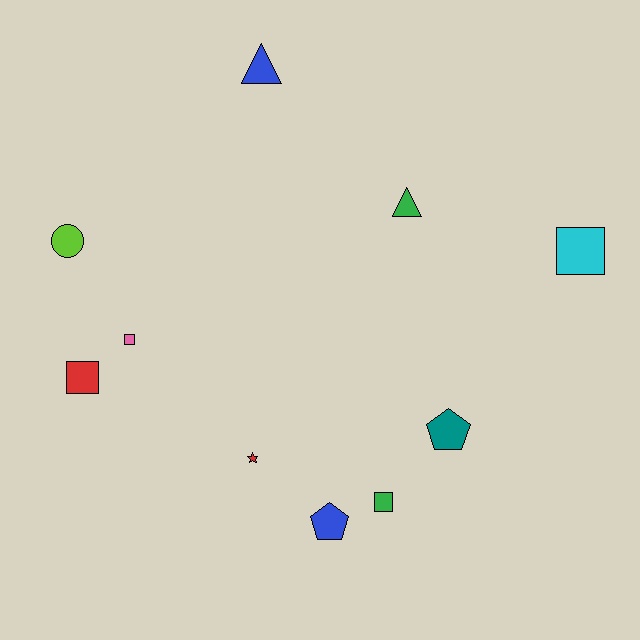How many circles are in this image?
There is 1 circle.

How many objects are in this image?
There are 10 objects.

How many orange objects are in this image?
There are no orange objects.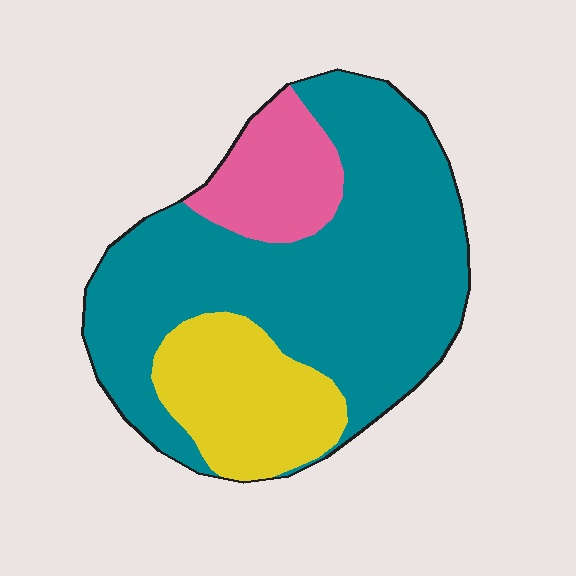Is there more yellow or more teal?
Teal.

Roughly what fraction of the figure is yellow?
Yellow covers 20% of the figure.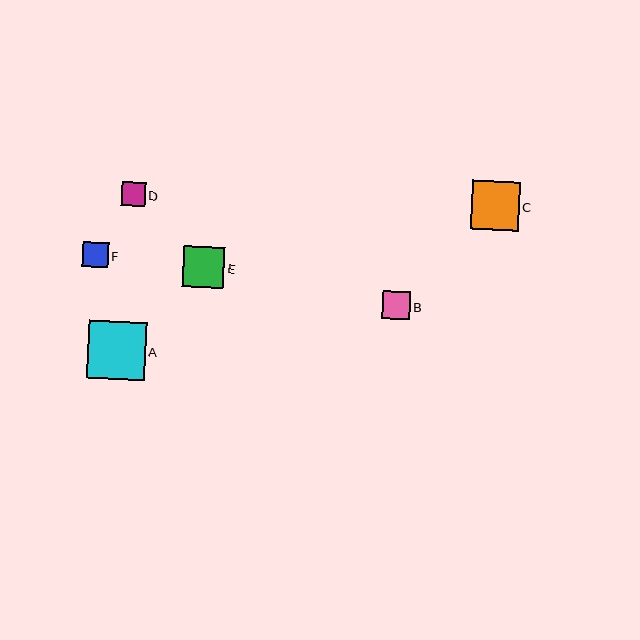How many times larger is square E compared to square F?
Square E is approximately 1.6 times the size of square F.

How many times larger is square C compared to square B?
Square C is approximately 1.7 times the size of square B.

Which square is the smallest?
Square D is the smallest with a size of approximately 24 pixels.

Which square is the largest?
Square A is the largest with a size of approximately 58 pixels.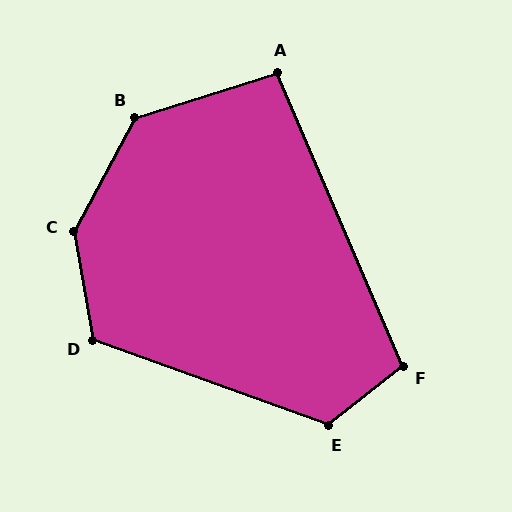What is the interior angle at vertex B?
Approximately 136 degrees (obtuse).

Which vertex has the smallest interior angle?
A, at approximately 96 degrees.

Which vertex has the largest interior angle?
C, at approximately 142 degrees.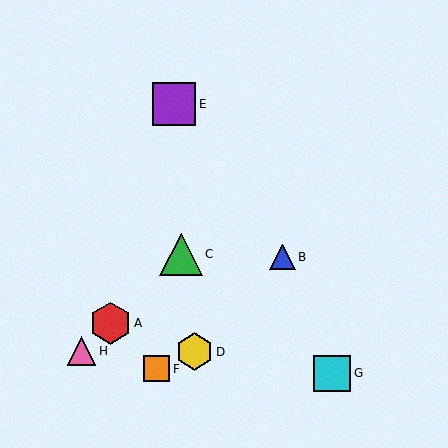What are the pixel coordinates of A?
Object A is at (110, 323).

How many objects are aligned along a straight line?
3 objects (A, C, H) are aligned along a straight line.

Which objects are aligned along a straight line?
Objects A, C, H are aligned along a straight line.